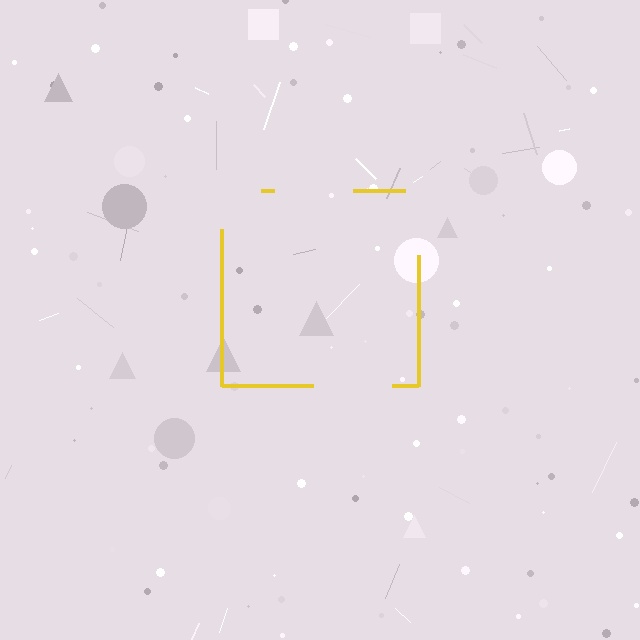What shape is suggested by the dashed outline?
The dashed outline suggests a square.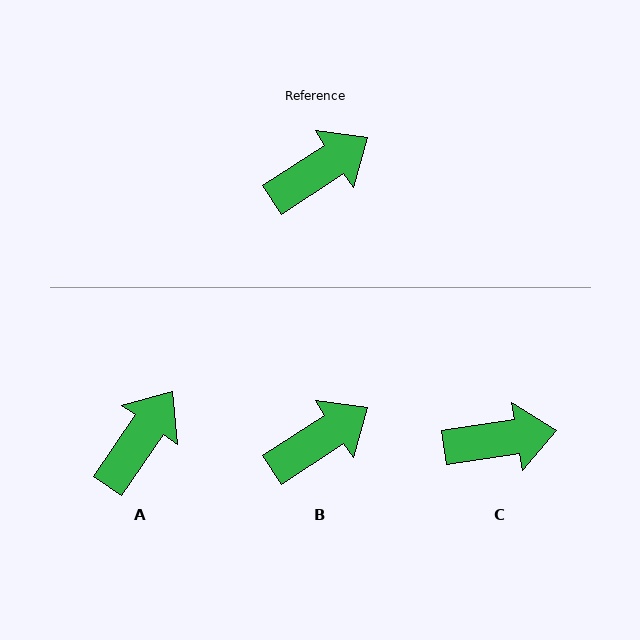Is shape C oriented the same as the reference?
No, it is off by about 25 degrees.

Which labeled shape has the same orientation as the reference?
B.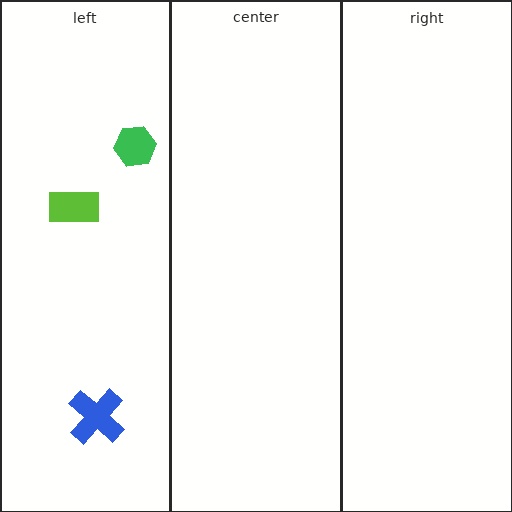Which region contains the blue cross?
The left region.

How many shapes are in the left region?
3.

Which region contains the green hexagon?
The left region.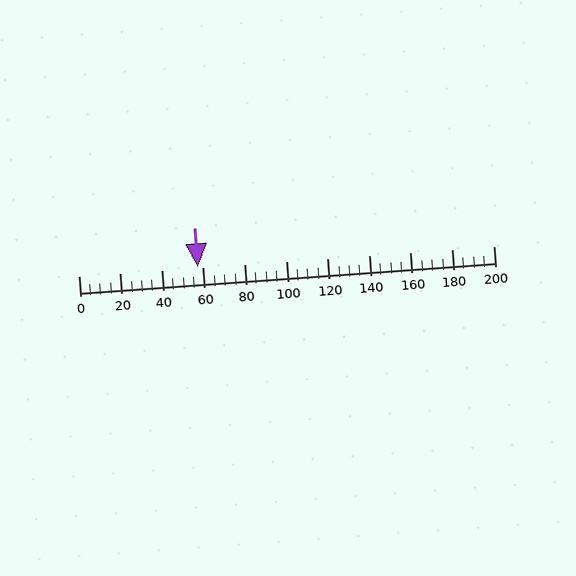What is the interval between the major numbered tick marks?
The major tick marks are spaced 20 units apart.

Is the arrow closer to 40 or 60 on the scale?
The arrow is closer to 60.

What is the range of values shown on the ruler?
The ruler shows values from 0 to 200.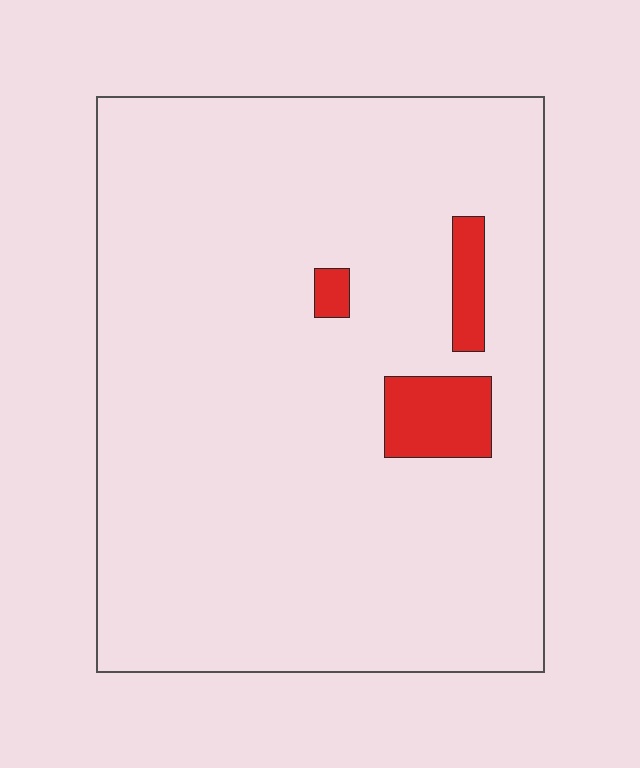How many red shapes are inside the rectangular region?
3.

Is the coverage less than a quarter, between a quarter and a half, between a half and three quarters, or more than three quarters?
Less than a quarter.